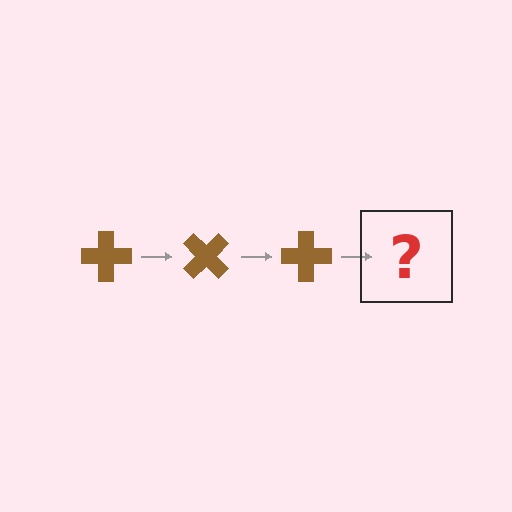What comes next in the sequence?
The next element should be a brown cross rotated 135 degrees.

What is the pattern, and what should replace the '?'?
The pattern is that the cross rotates 45 degrees each step. The '?' should be a brown cross rotated 135 degrees.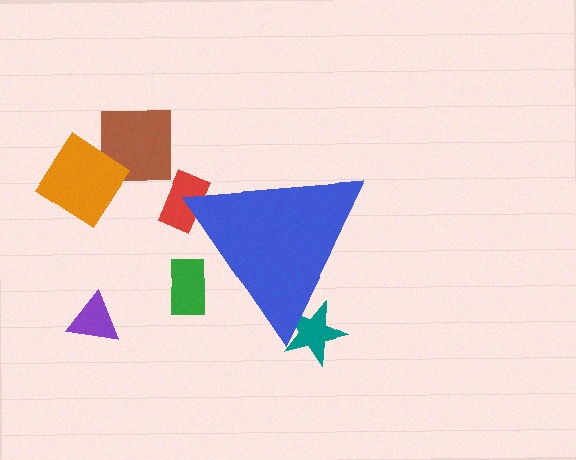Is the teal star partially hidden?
Yes, the teal star is partially hidden behind the blue triangle.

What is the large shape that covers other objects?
A blue triangle.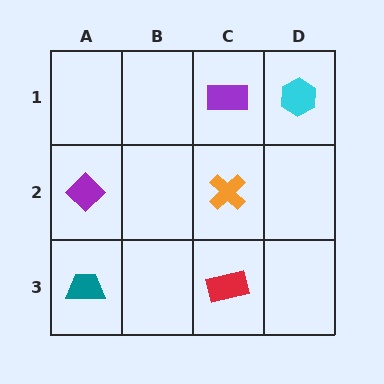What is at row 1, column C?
A purple rectangle.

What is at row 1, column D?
A cyan hexagon.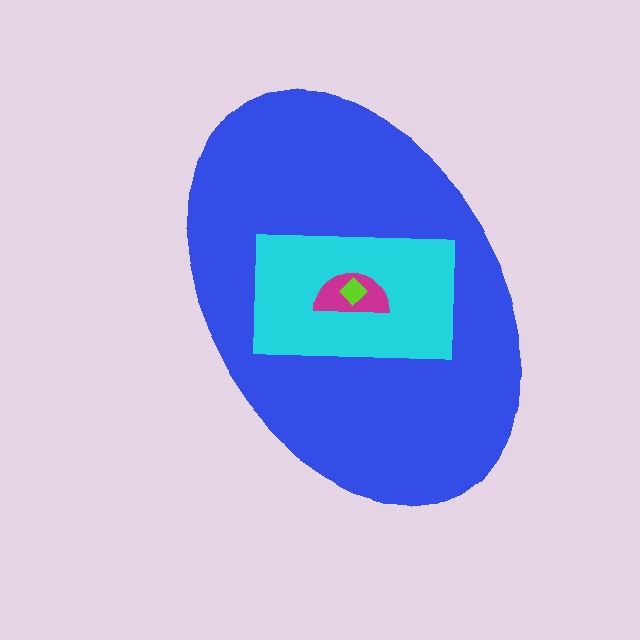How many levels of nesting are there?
4.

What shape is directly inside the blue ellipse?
The cyan rectangle.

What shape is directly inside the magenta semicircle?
The lime diamond.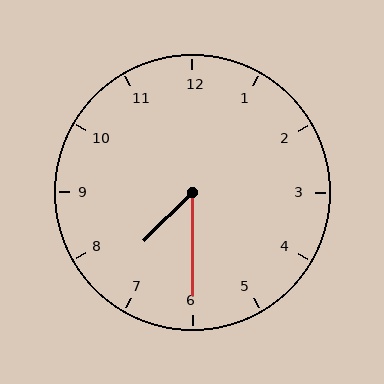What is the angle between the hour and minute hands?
Approximately 45 degrees.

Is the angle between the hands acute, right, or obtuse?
It is acute.